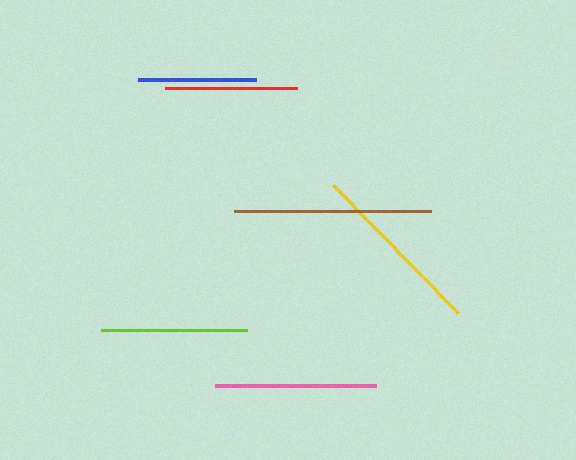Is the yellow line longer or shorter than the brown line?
The brown line is longer than the yellow line.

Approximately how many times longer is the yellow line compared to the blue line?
The yellow line is approximately 1.5 times the length of the blue line.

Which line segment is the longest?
The brown line is the longest at approximately 197 pixels.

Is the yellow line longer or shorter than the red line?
The yellow line is longer than the red line.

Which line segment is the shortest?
The blue line is the shortest at approximately 118 pixels.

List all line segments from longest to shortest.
From longest to shortest: brown, yellow, pink, lime, red, blue.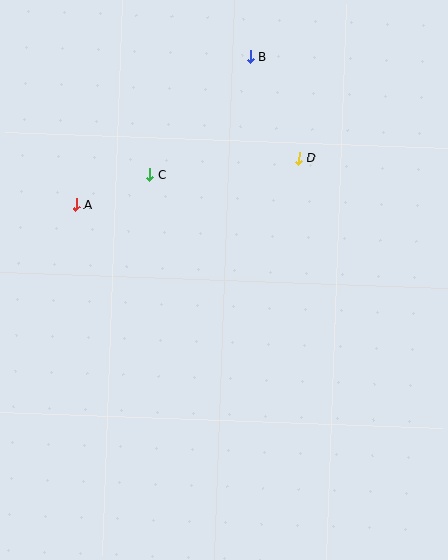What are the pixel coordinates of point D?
Point D is at (299, 158).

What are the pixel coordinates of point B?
Point B is at (250, 57).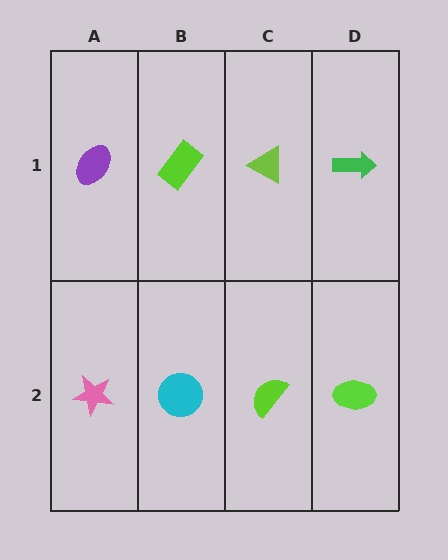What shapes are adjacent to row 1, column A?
A pink star (row 2, column A), a lime rectangle (row 1, column B).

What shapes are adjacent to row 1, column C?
A lime semicircle (row 2, column C), a lime rectangle (row 1, column B), a green arrow (row 1, column D).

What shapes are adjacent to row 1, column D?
A lime ellipse (row 2, column D), a lime triangle (row 1, column C).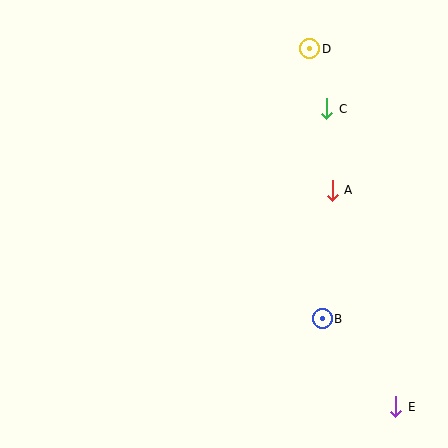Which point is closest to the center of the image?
Point A at (332, 190) is closest to the center.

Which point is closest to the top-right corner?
Point D is closest to the top-right corner.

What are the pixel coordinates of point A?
Point A is at (332, 190).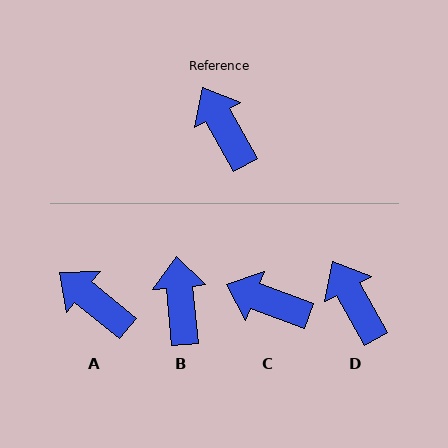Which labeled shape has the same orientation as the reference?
D.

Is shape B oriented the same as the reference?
No, it is off by about 24 degrees.